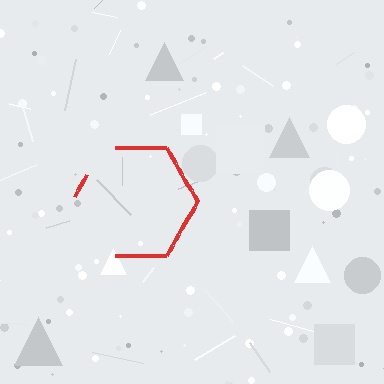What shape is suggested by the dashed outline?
The dashed outline suggests a hexagon.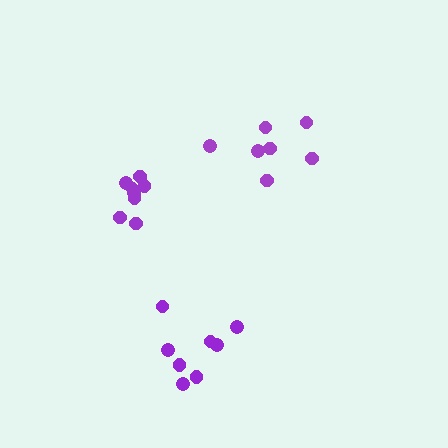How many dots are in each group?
Group 1: 8 dots, Group 2: 8 dots, Group 3: 7 dots (23 total).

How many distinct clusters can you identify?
There are 3 distinct clusters.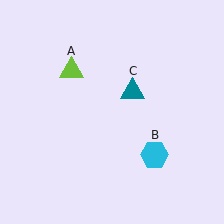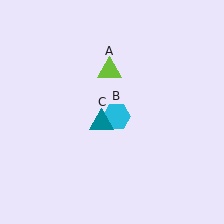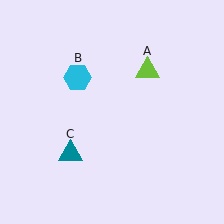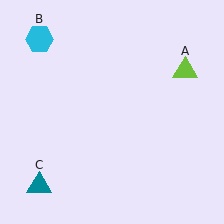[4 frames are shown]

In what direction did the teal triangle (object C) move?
The teal triangle (object C) moved down and to the left.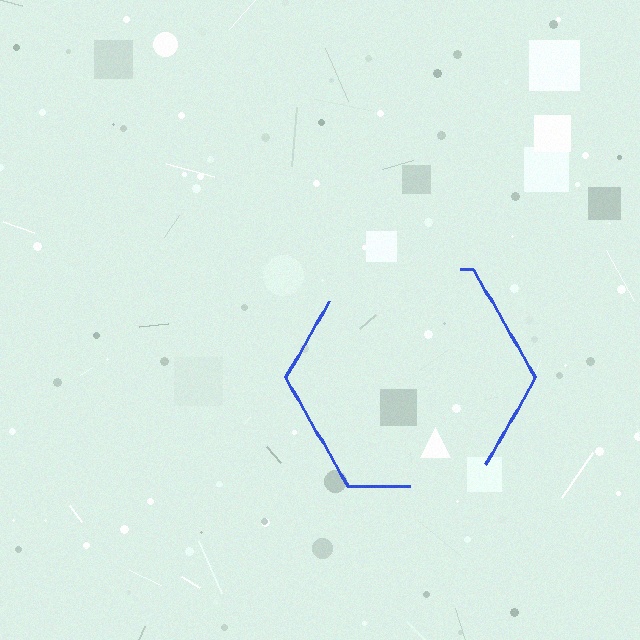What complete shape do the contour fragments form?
The contour fragments form a hexagon.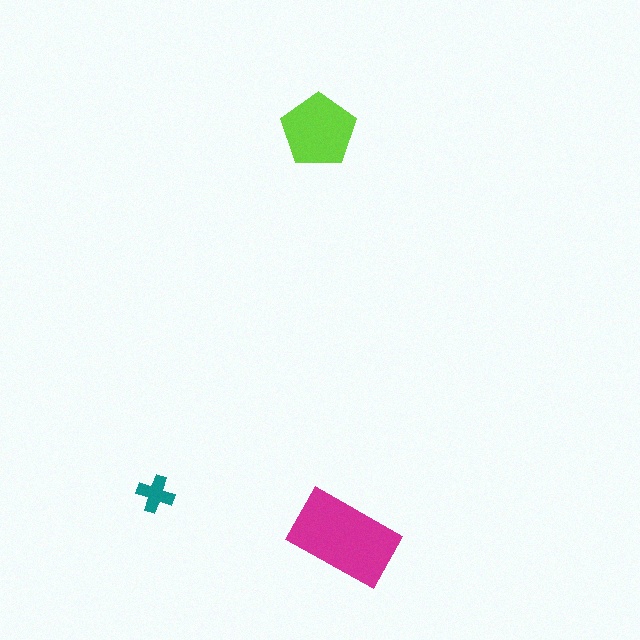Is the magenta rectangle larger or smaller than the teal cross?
Larger.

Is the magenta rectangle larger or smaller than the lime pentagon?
Larger.